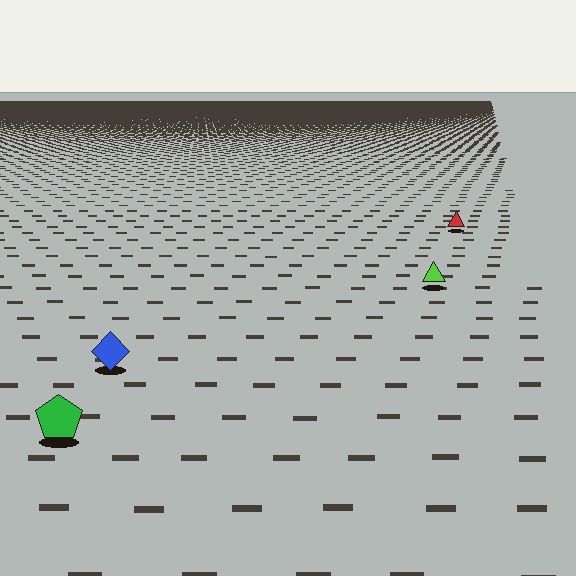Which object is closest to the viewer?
The green pentagon is closest. The texture marks near it are larger and more spread out.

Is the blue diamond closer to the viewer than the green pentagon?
No. The green pentagon is closer — you can tell from the texture gradient: the ground texture is coarser near it.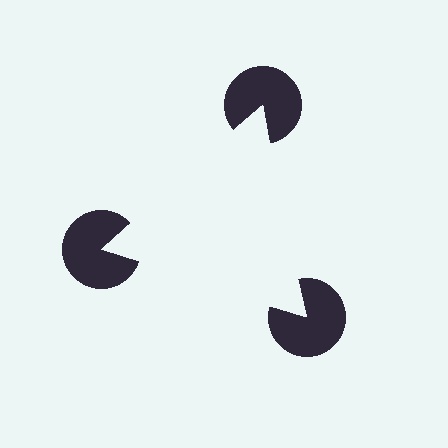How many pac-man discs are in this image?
There are 3 — one at each vertex of the illusory triangle.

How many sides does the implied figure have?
3 sides.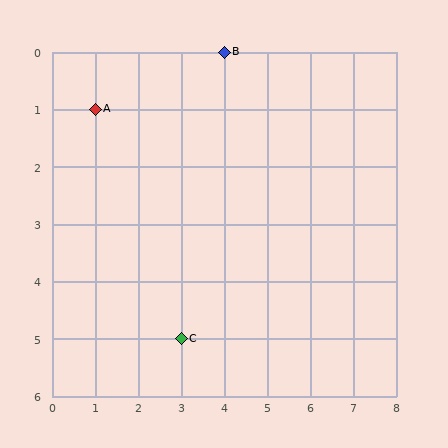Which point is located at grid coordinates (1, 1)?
Point A is at (1, 1).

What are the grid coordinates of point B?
Point B is at grid coordinates (4, 0).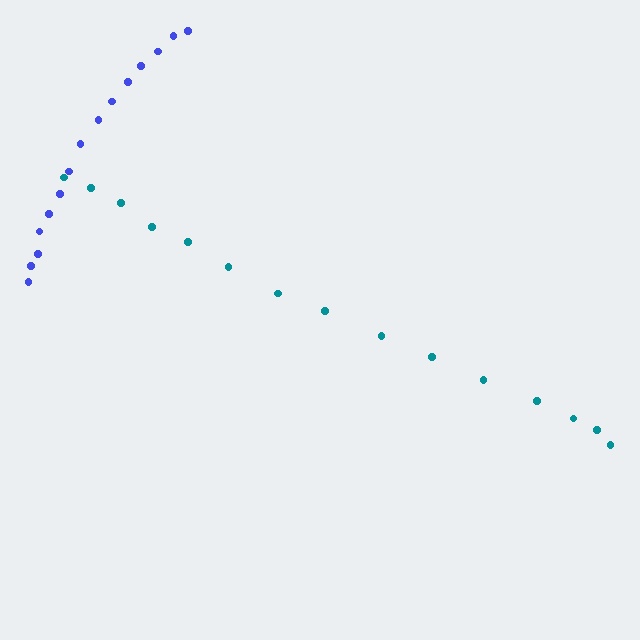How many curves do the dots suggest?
There are 2 distinct paths.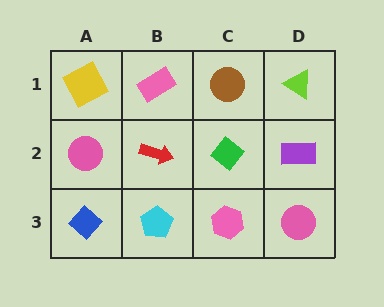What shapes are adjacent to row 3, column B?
A red arrow (row 2, column B), a blue diamond (row 3, column A), a pink hexagon (row 3, column C).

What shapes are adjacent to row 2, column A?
A yellow square (row 1, column A), a blue diamond (row 3, column A), a red arrow (row 2, column B).